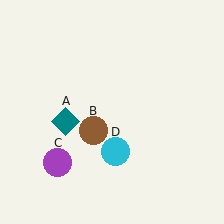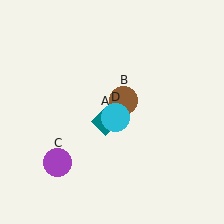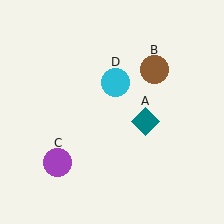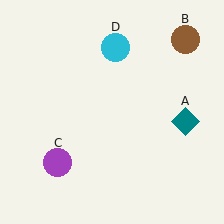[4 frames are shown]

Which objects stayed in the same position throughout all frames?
Purple circle (object C) remained stationary.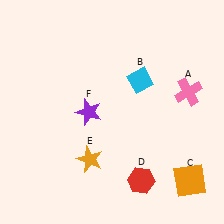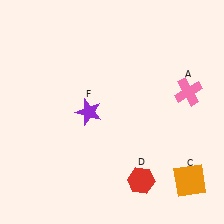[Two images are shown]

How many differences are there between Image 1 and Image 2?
There are 2 differences between the two images.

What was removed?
The cyan diamond (B), the orange star (E) were removed in Image 2.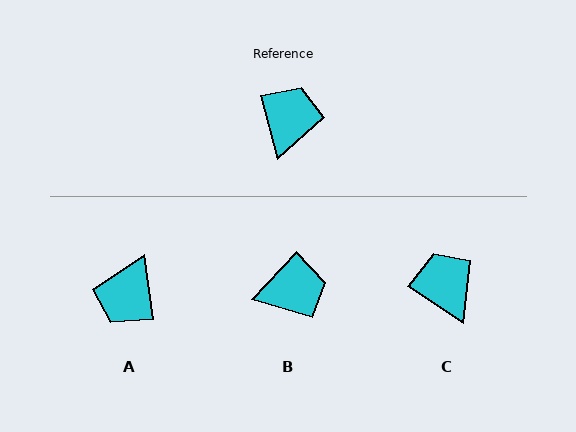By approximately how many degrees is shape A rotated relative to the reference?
Approximately 173 degrees counter-clockwise.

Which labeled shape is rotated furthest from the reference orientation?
A, about 173 degrees away.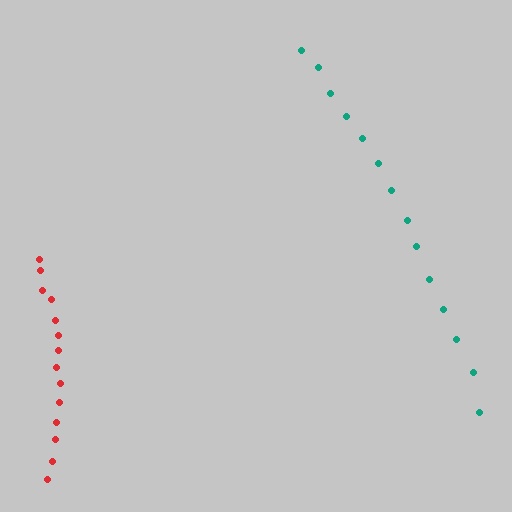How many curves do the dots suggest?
There are 2 distinct paths.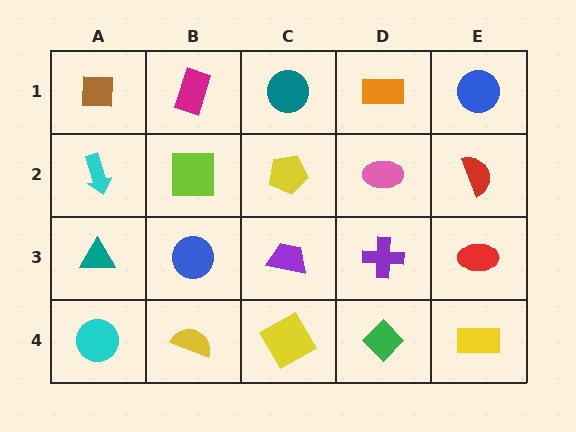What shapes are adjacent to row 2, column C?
A teal circle (row 1, column C), a purple trapezoid (row 3, column C), a lime square (row 2, column B), a pink ellipse (row 2, column D).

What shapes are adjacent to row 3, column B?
A lime square (row 2, column B), a yellow semicircle (row 4, column B), a teal triangle (row 3, column A), a purple trapezoid (row 3, column C).